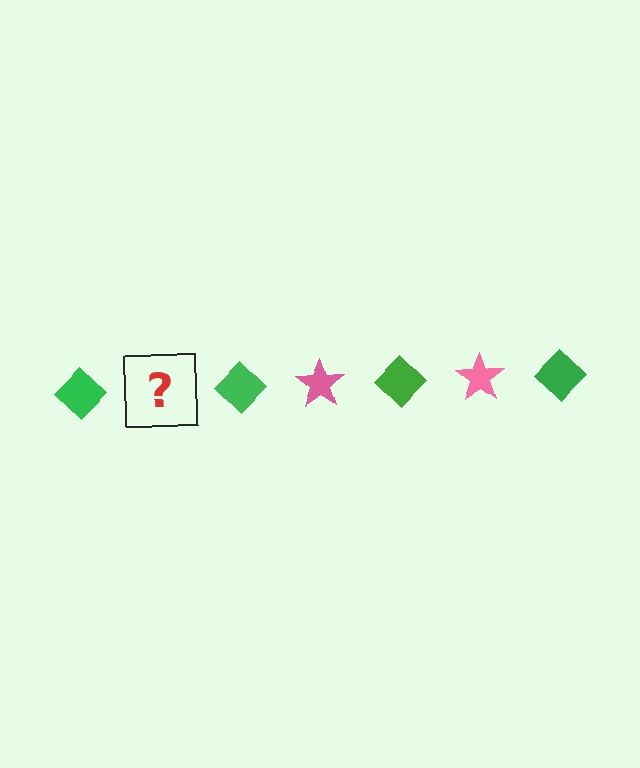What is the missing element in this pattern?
The missing element is a pink star.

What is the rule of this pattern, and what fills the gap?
The rule is that the pattern alternates between green diamond and pink star. The gap should be filled with a pink star.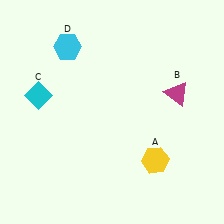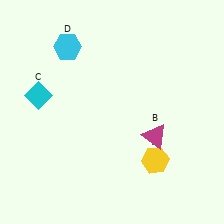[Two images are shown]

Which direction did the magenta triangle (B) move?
The magenta triangle (B) moved down.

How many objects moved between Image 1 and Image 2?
1 object moved between the two images.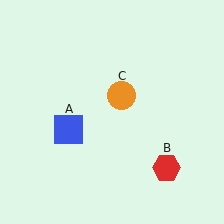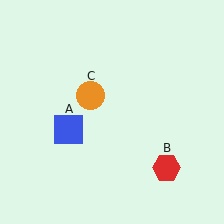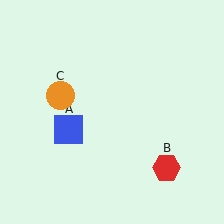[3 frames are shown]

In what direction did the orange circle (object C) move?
The orange circle (object C) moved left.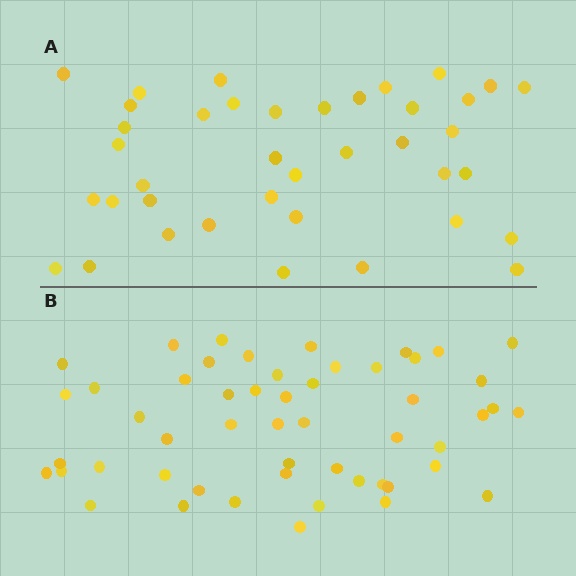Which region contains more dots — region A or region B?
Region B (the bottom region) has more dots.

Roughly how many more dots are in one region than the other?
Region B has approximately 15 more dots than region A.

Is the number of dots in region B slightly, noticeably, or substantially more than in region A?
Region B has noticeably more, but not dramatically so. The ratio is roughly 1.3 to 1.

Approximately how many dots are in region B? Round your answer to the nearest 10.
About 50 dots. (The exact count is 52, which rounds to 50.)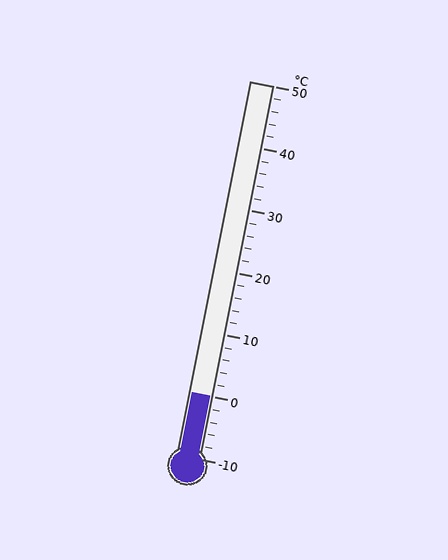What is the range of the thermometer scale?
The thermometer scale ranges from -10°C to 50°C.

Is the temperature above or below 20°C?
The temperature is below 20°C.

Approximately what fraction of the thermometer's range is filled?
The thermometer is filled to approximately 15% of its range.